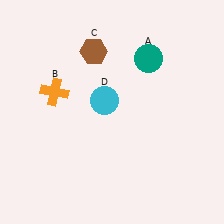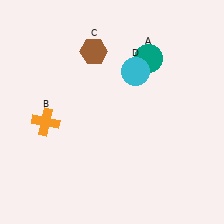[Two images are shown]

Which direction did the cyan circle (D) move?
The cyan circle (D) moved right.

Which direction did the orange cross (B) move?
The orange cross (B) moved down.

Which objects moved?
The objects that moved are: the orange cross (B), the cyan circle (D).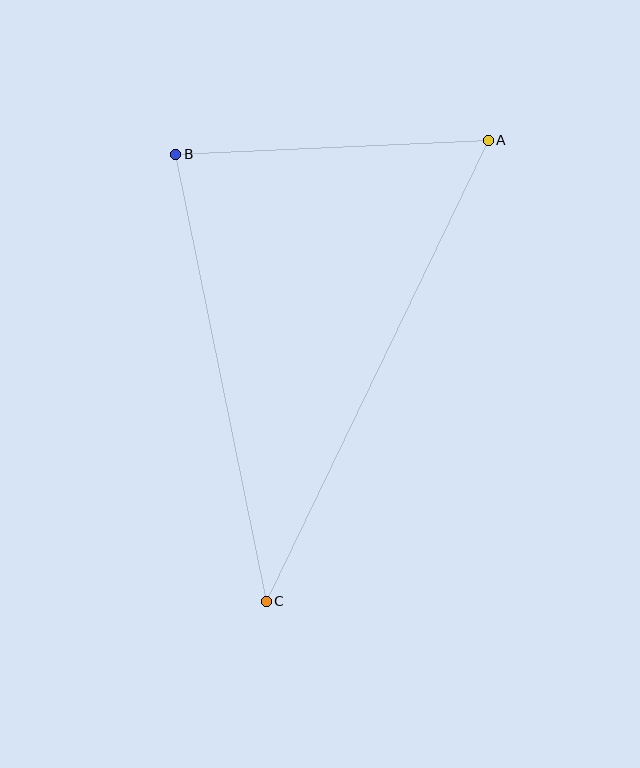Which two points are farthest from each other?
Points A and C are farthest from each other.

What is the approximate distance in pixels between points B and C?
The distance between B and C is approximately 456 pixels.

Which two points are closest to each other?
Points A and B are closest to each other.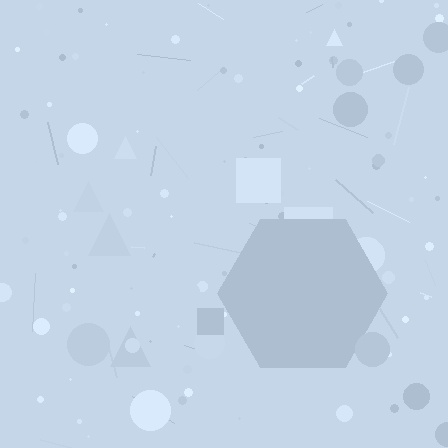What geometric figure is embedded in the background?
A hexagon is embedded in the background.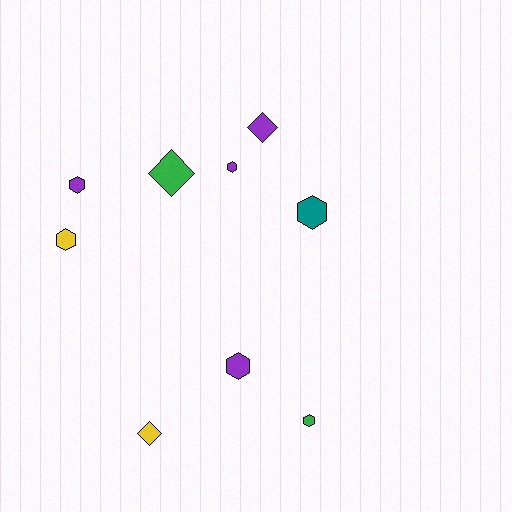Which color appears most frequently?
Purple, with 4 objects.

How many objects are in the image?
There are 9 objects.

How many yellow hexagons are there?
There is 1 yellow hexagon.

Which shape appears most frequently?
Hexagon, with 6 objects.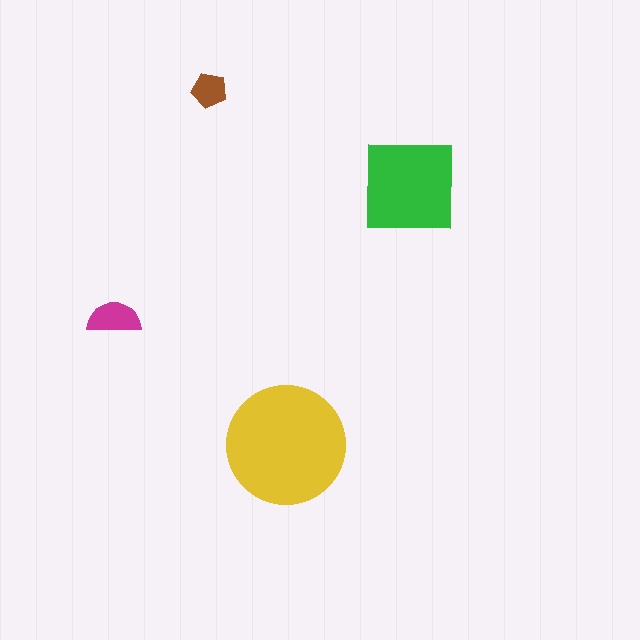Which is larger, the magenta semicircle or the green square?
The green square.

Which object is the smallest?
The brown pentagon.